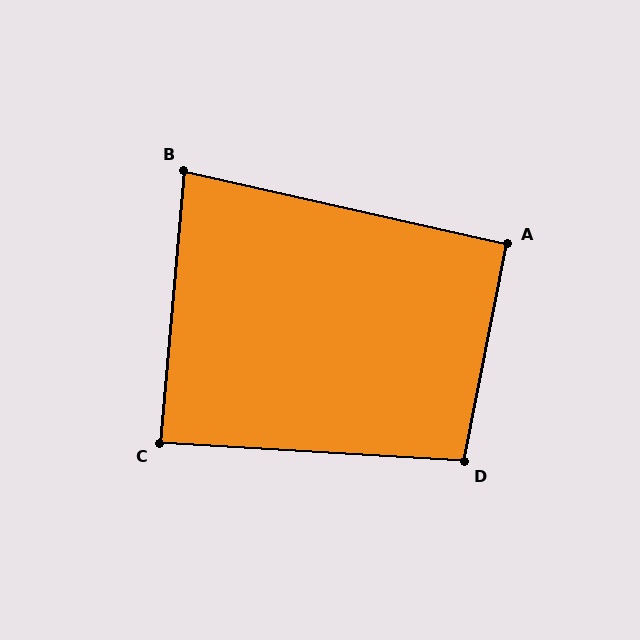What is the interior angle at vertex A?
Approximately 92 degrees (approximately right).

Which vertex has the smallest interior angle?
B, at approximately 82 degrees.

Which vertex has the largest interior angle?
D, at approximately 98 degrees.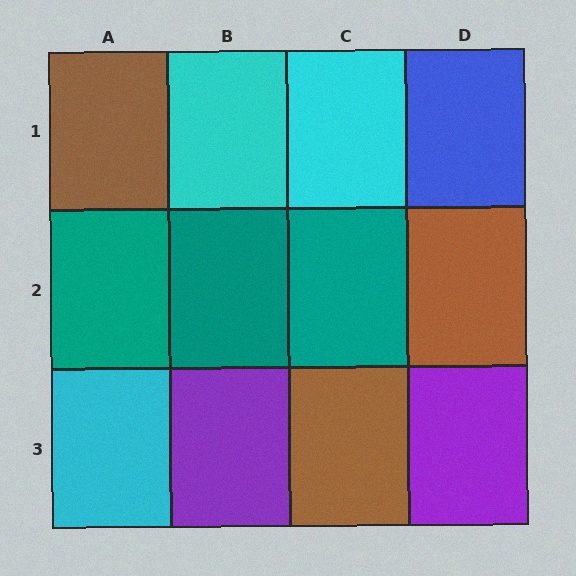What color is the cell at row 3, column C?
Brown.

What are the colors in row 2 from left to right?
Teal, teal, teal, brown.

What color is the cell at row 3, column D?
Purple.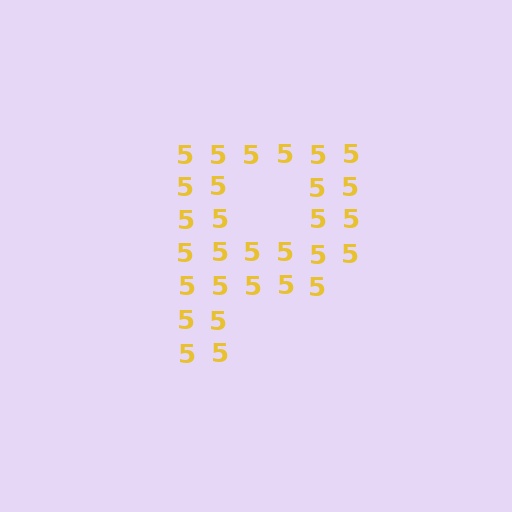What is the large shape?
The large shape is the letter P.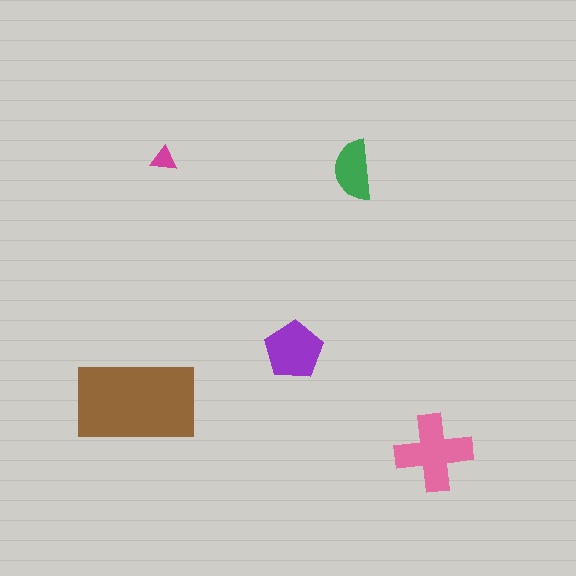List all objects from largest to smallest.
The brown rectangle, the pink cross, the purple pentagon, the green semicircle, the magenta triangle.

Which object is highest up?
The magenta triangle is topmost.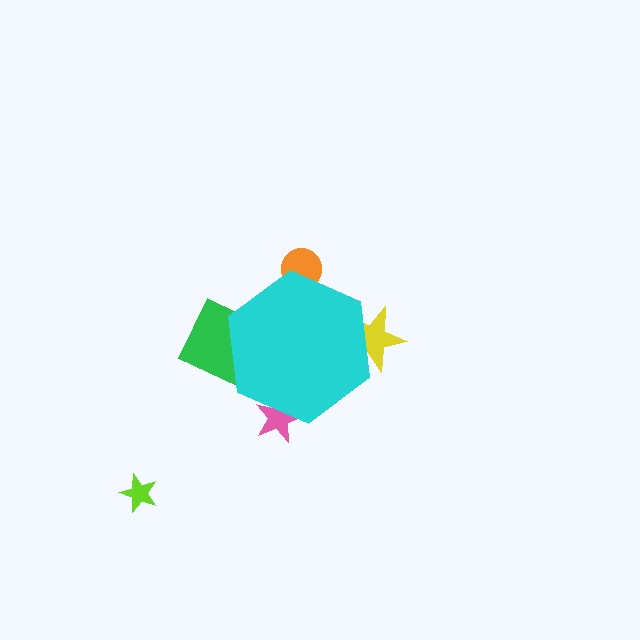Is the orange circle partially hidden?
Yes, the orange circle is partially hidden behind the cyan hexagon.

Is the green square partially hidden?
Yes, the green square is partially hidden behind the cyan hexagon.